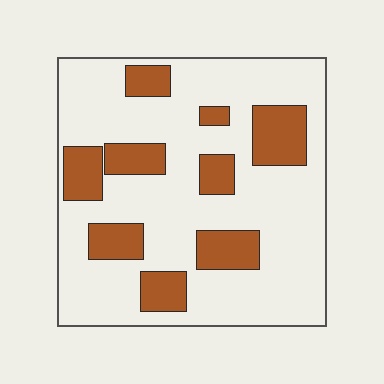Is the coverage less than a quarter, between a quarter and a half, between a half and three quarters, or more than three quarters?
Less than a quarter.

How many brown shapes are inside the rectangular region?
9.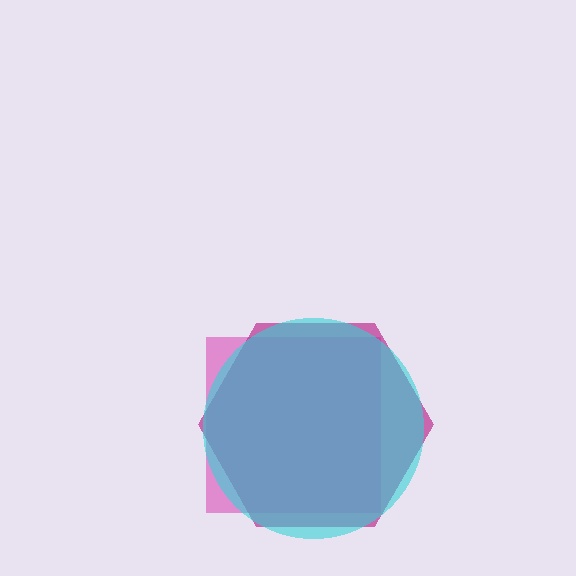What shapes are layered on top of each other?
The layered shapes are: a pink square, a magenta hexagon, a cyan circle.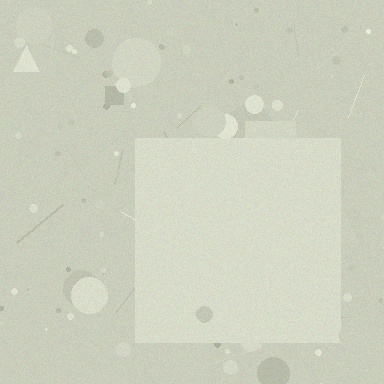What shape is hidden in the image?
A square is hidden in the image.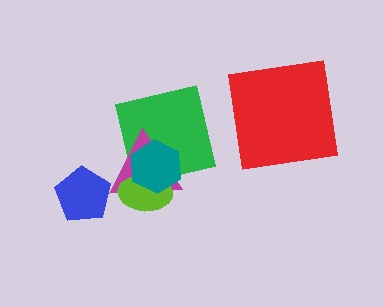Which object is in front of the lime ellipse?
The teal hexagon is in front of the lime ellipse.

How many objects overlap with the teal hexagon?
3 objects overlap with the teal hexagon.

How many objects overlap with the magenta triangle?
3 objects overlap with the magenta triangle.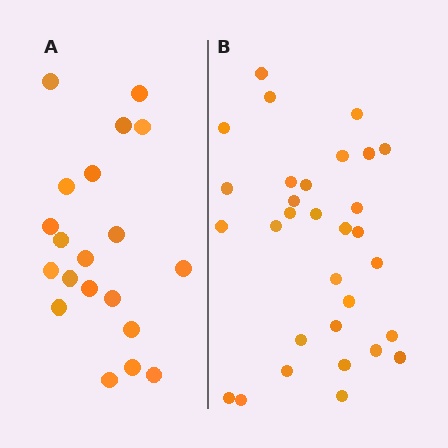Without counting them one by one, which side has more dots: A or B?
Region B (the right region) has more dots.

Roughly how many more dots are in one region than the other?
Region B has roughly 12 or so more dots than region A.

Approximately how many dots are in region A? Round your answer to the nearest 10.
About 20 dots.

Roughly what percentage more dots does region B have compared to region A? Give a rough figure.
About 55% more.